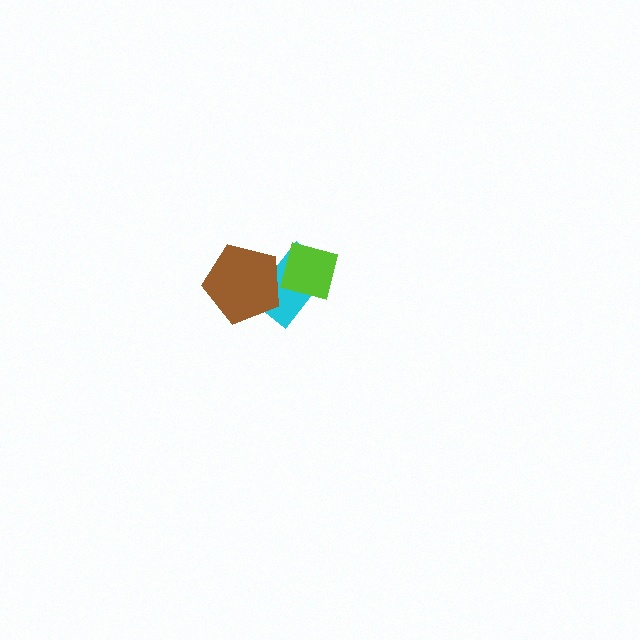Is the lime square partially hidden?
No, no other shape covers it.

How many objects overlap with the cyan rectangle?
2 objects overlap with the cyan rectangle.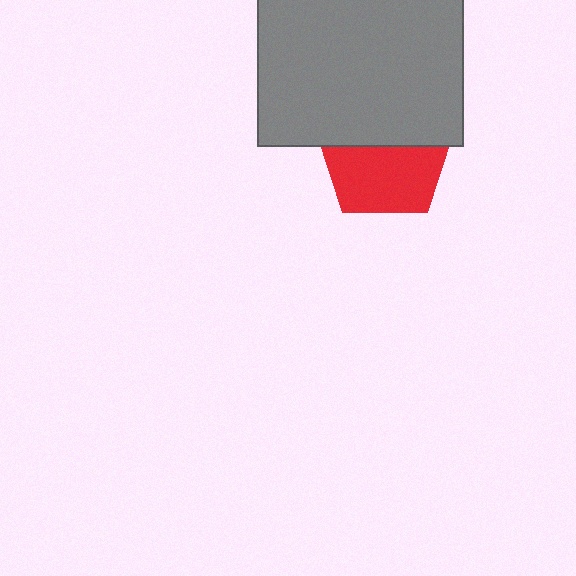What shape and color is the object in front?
The object in front is a gray square.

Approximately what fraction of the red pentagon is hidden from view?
Roughly 44% of the red pentagon is hidden behind the gray square.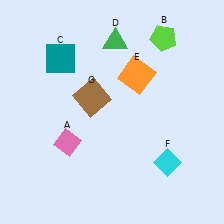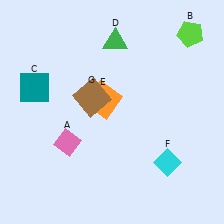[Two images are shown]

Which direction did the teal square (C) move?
The teal square (C) moved down.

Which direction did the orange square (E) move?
The orange square (E) moved left.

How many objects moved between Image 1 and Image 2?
3 objects moved between the two images.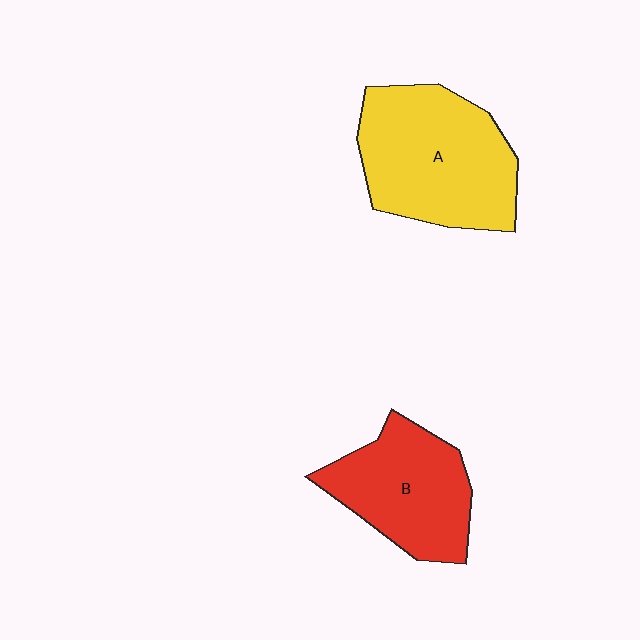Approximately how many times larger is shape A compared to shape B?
Approximately 1.3 times.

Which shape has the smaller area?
Shape B (red).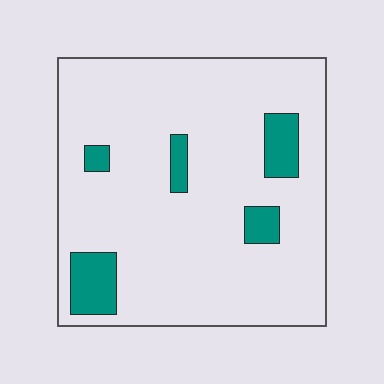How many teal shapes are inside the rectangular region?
5.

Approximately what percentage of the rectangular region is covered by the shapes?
Approximately 10%.